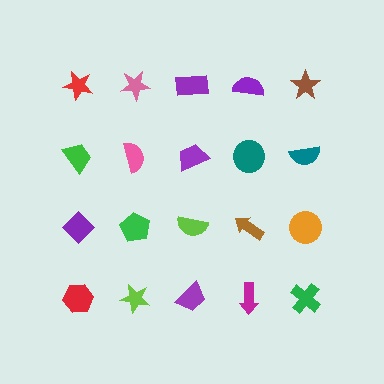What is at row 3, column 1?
A purple diamond.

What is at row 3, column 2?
A green pentagon.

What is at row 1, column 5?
A brown star.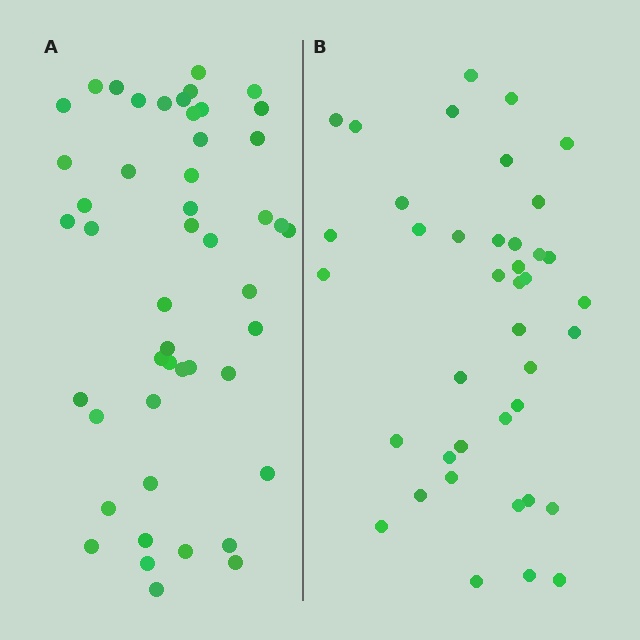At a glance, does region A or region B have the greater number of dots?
Region A (the left region) has more dots.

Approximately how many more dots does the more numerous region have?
Region A has roughly 8 or so more dots than region B.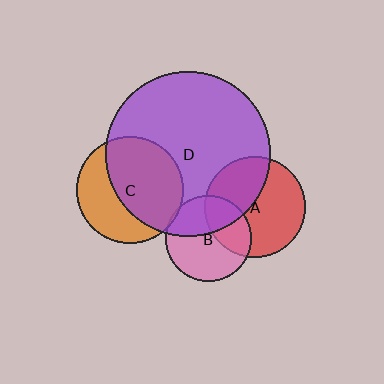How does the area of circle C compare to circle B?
Approximately 1.6 times.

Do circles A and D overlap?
Yes.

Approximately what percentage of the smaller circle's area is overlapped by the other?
Approximately 40%.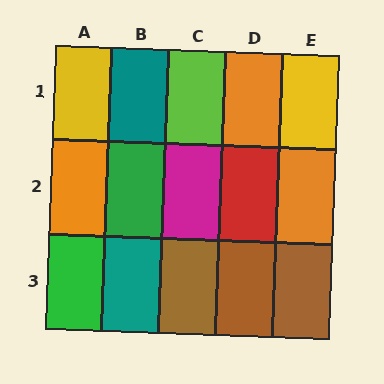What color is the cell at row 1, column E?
Yellow.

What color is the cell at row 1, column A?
Yellow.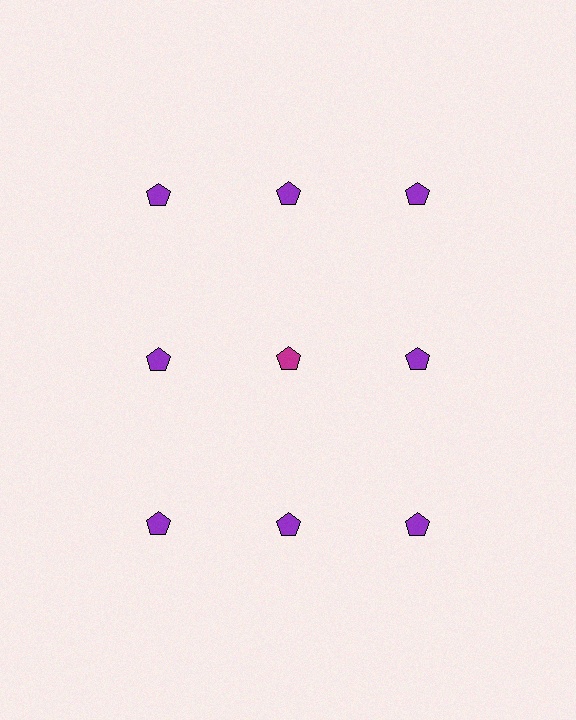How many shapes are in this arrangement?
There are 9 shapes arranged in a grid pattern.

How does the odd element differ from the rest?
It has a different color: magenta instead of purple.